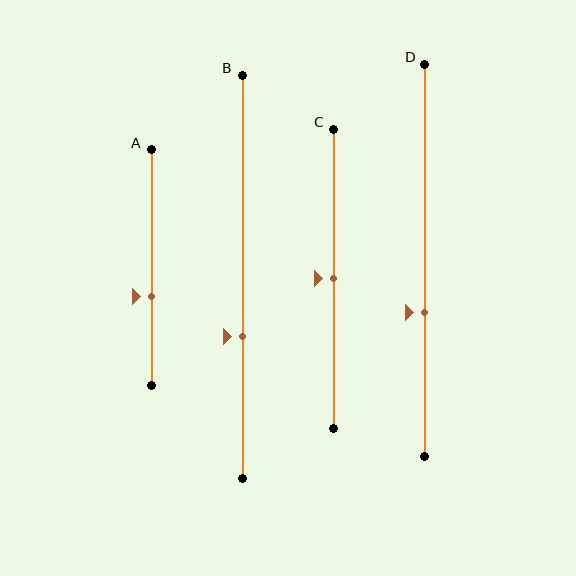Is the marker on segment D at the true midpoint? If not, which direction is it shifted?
No, the marker on segment D is shifted downward by about 13% of the segment length.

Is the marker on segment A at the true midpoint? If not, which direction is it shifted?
No, the marker on segment A is shifted downward by about 12% of the segment length.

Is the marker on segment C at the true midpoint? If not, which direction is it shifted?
Yes, the marker on segment C is at the true midpoint.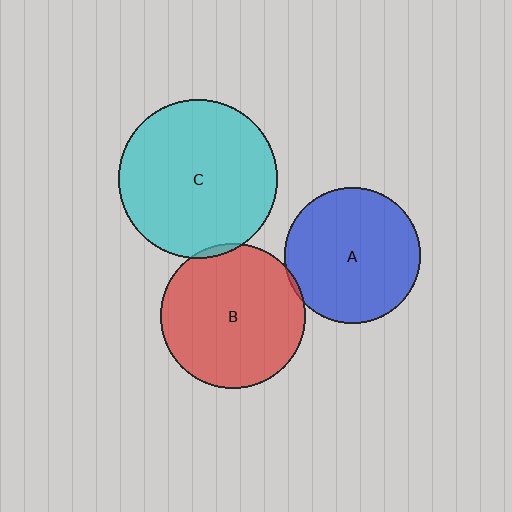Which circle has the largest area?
Circle C (cyan).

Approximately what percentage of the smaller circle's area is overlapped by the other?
Approximately 5%.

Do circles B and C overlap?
Yes.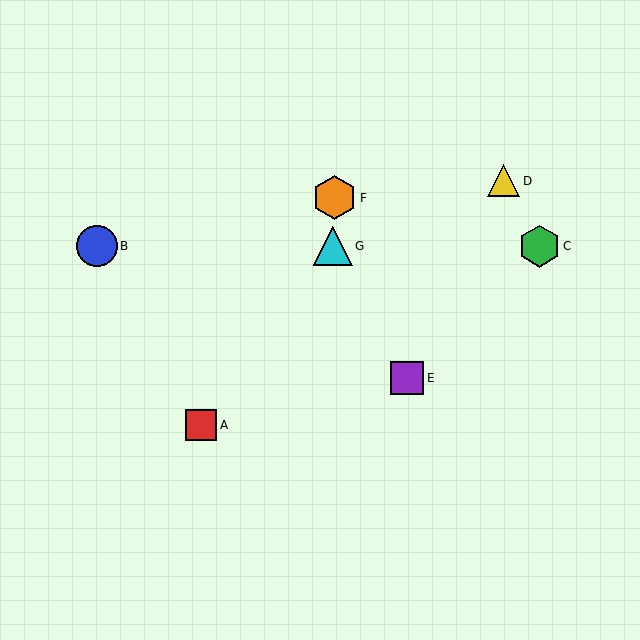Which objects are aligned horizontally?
Objects B, C, G are aligned horizontally.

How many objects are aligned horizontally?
3 objects (B, C, G) are aligned horizontally.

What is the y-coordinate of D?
Object D is at y≈181.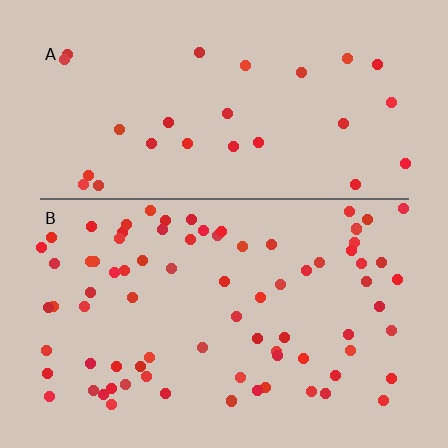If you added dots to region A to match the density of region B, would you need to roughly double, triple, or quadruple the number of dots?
Approximately triple.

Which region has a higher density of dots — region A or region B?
B (the bottom).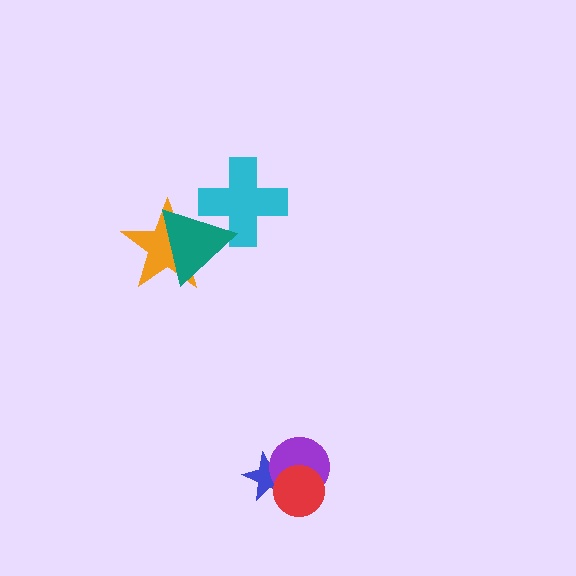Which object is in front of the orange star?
The teal triangle is in front of the orange star.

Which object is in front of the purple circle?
The red circle is in front of the purple circle.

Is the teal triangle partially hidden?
No, no other shape covers it.